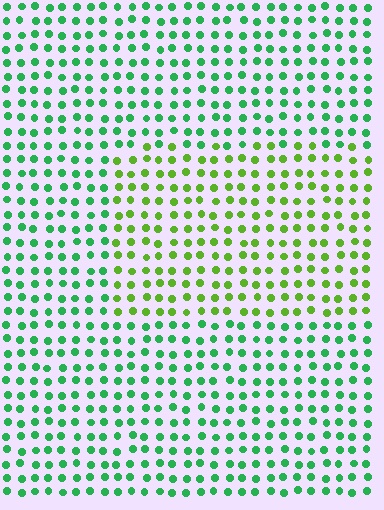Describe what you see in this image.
The image is filled with small green elements in a uniform arrangement. A rectangle-shaped region is visible where the elements are tinted to a slightly different hue, forming a subtle color boundary.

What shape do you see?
I see a rectangle.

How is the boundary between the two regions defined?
The boundary is defined purely by a slight shift in hue (about 40 degrees). Spacing, size, and orientation are identical on both sides.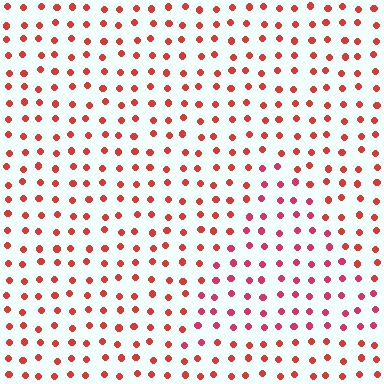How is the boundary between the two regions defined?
The boundary is defined purely by a slight shift in hue (about 26 degrees). Spacing, size, and orientation are identical on both sides.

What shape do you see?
I see a triangle.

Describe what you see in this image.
The image is filled with small red elements in a uniform arrangement. A triangle-shaped region is visible where the elements are tinted to a slightly different hue, forming a subtle color boundary.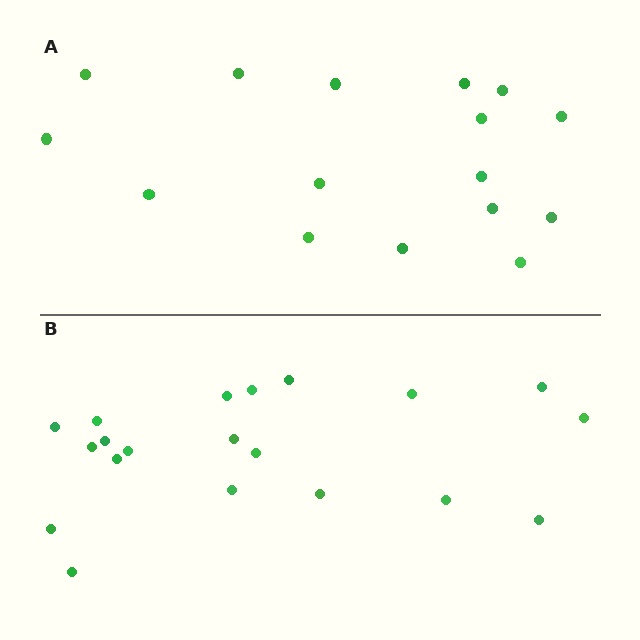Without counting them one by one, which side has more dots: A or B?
Region B (the bottom region) has more dots.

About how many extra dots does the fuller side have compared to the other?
Region B has about 4 more dots than region A.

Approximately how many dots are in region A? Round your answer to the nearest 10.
About 20 dots. (The exact count is 16, which rounds to 20.)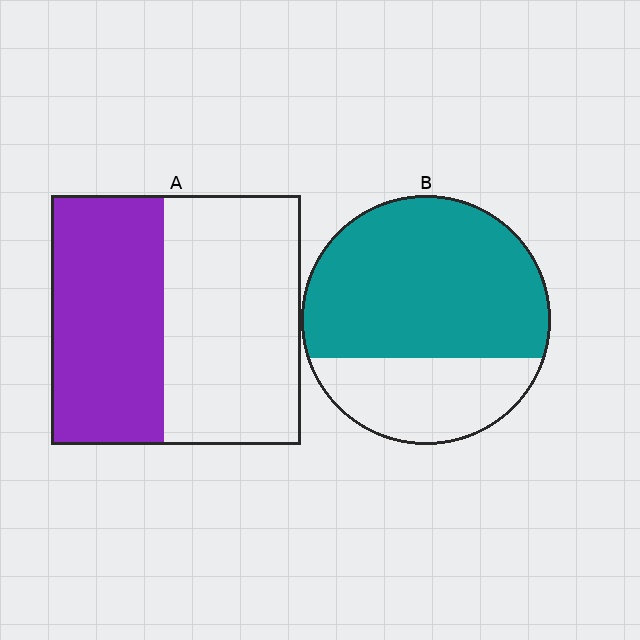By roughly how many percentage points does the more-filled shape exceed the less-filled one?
By roughly 25 percentage points (B over A).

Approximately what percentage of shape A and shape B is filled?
A is approximately 45% and B is approximately 70%.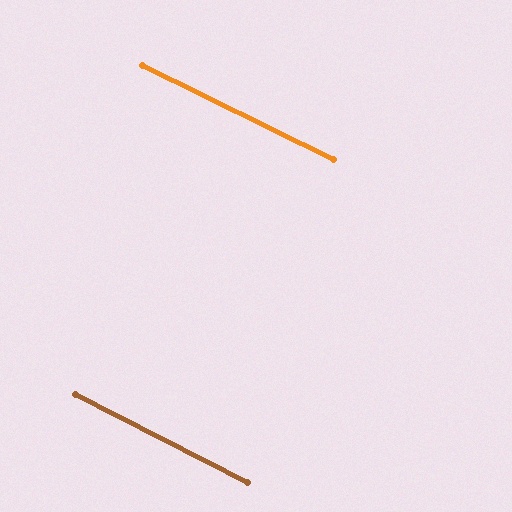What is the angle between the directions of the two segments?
Approximately 1 degree.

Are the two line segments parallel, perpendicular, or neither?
Parallel — their directions differ by only 0.8°.